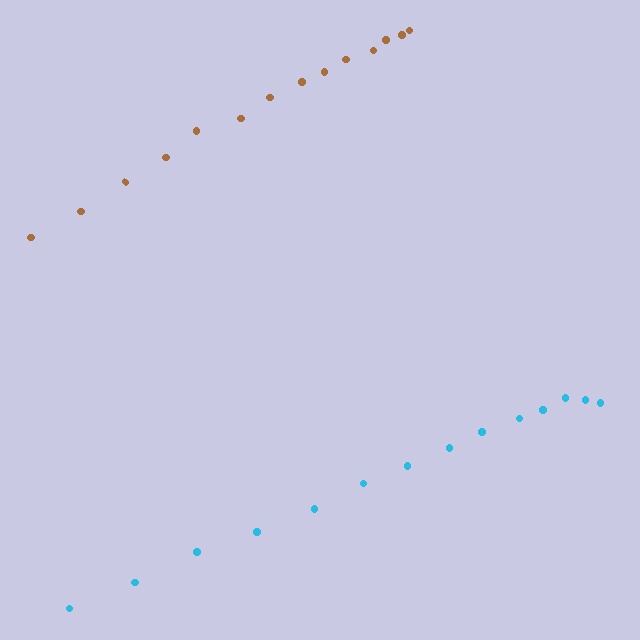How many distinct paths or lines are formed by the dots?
There are 2 distinct paths.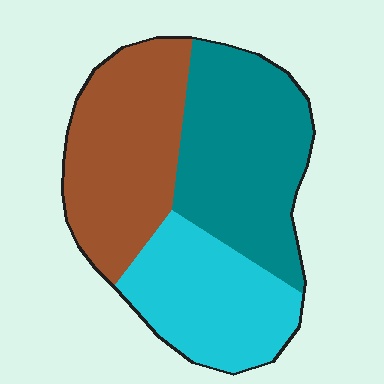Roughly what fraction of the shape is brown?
Brown covers about 35% of the shape.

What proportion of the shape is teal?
Teal takes up about three eighths (3/8) of the shape.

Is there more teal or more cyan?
Teal.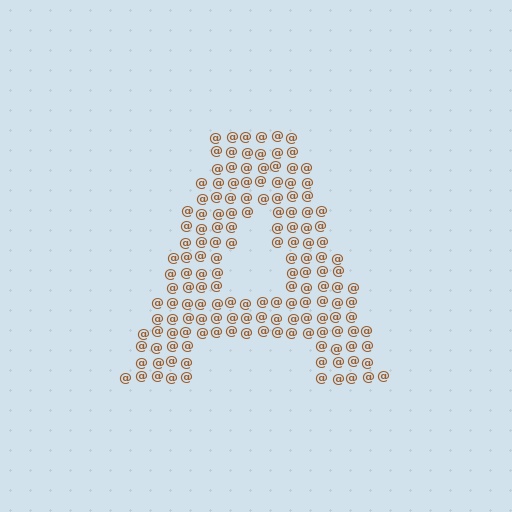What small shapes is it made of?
It is made of small at signs.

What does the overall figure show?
The overall figure shows the letter A.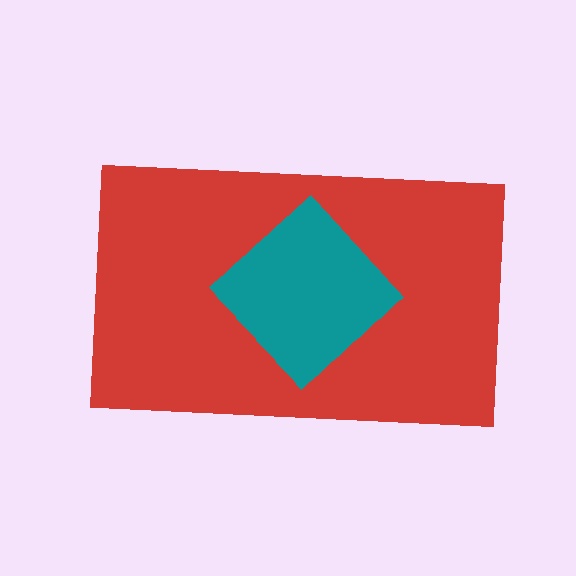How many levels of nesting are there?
2.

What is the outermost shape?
The red rectangle.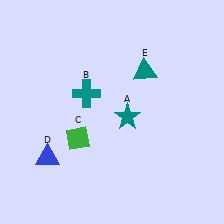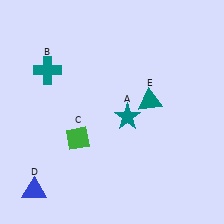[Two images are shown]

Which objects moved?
The objects that moved are: the teal cross (B), the blue triangle (D), the teal triangle (E).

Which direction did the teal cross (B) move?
The teal cross (B) moved left.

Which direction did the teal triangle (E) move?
The teal triangle (E) moved down.